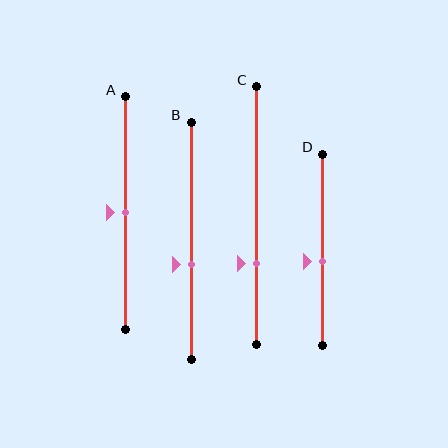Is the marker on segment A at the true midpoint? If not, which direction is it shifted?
Yes, the marker on segment A is at the true midpoint.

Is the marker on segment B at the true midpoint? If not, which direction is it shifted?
No, the marker on segment B is shifted downward by about 10% of the segment length.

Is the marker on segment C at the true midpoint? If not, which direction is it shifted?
No, the marker on segment C is shifted downward by about 18% of the segment length.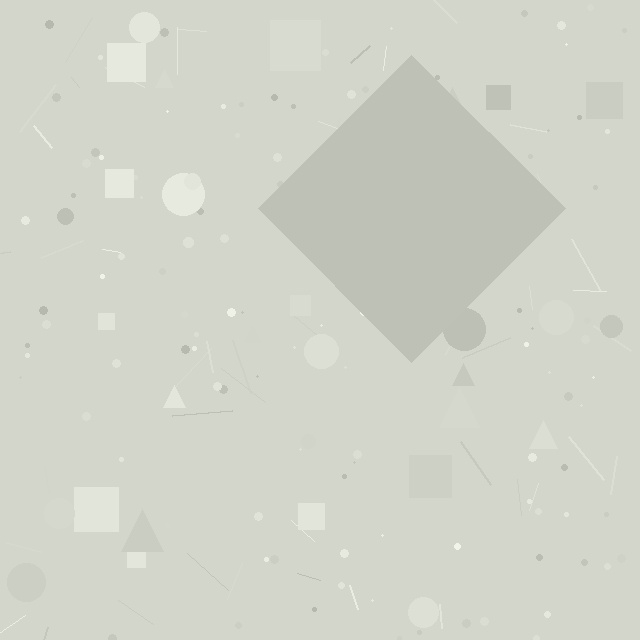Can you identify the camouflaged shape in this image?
The camouflaged shape is a diamond.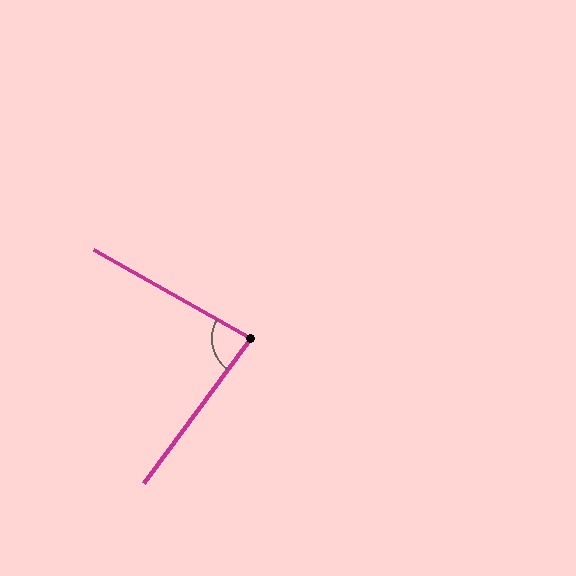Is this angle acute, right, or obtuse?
It is acute.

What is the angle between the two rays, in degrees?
Approximately 83 degrees.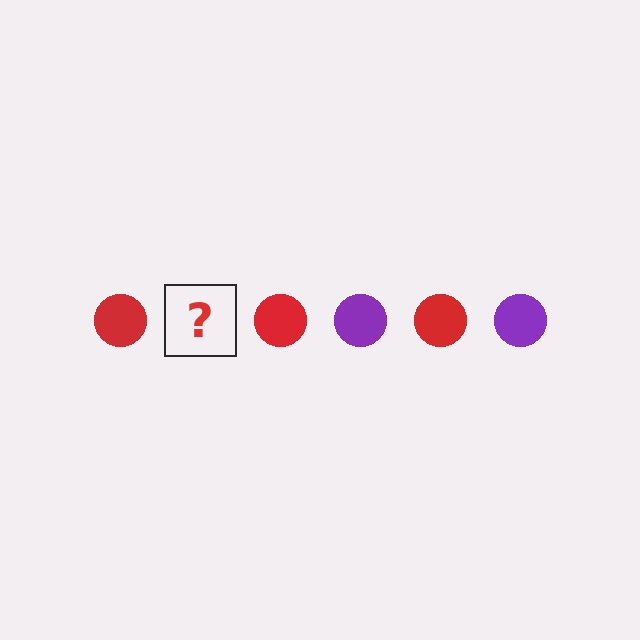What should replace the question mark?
The question mark should be replaced with a purple circle.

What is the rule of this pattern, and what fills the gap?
The rule is that the pattern cycles through red, purple circles. The gap should be filled with a purple circle.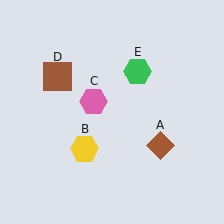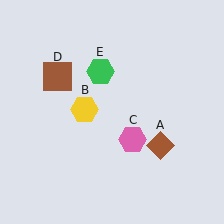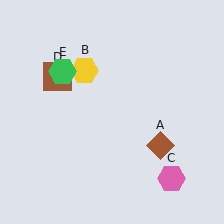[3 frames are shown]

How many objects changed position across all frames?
3 objects changed position: yellow hexagon (object B), pink hexagon (object C), green hexagon (object E).